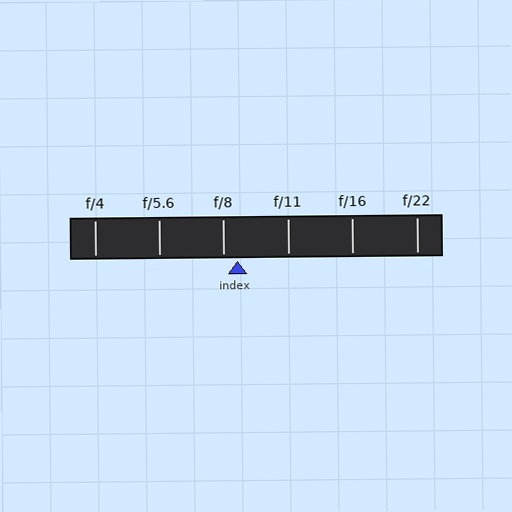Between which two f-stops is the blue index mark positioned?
The index mark is between f/8 and f/11.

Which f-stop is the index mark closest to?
The index mark is closest to f/8.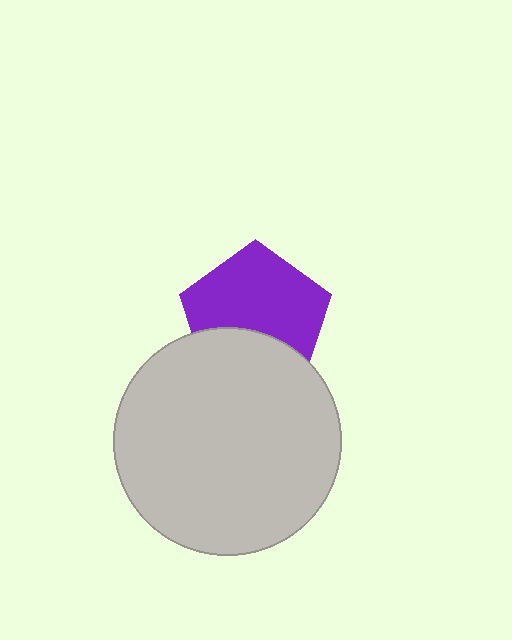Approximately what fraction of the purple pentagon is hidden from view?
Roughly 34% of the purple pentagon is hidden behind the light gray circle.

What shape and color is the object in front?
The object in front is a light gray circle.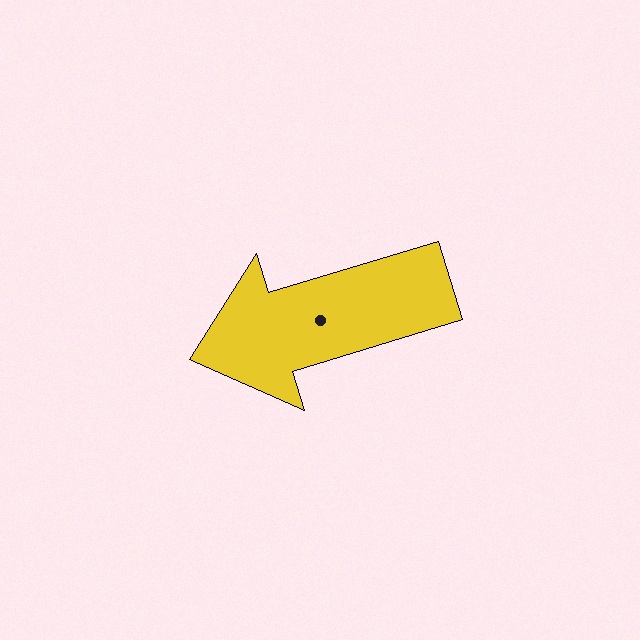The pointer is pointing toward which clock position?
Roughly 8 o'clock.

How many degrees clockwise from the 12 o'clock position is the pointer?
Approximately 253 degrees.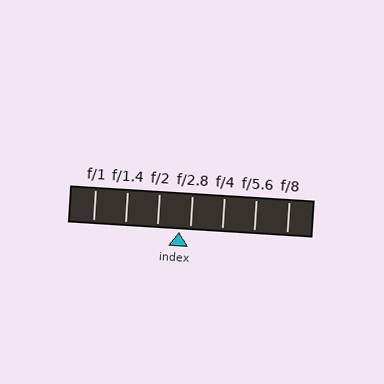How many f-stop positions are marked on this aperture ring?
There are 7 f-stop positions marked.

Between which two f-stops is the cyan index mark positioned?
The index mark is between f/2 and f/2.8.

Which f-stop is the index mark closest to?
The index mark is closest to f/2.8.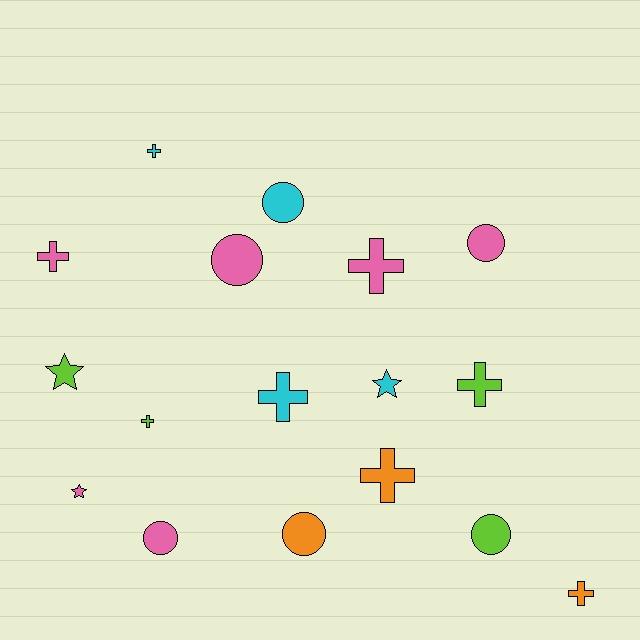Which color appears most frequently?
Pink, with 6 objects.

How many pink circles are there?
There are 3 pink circles.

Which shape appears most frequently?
Cross, with 8 objects.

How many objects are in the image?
There are 17 objects.